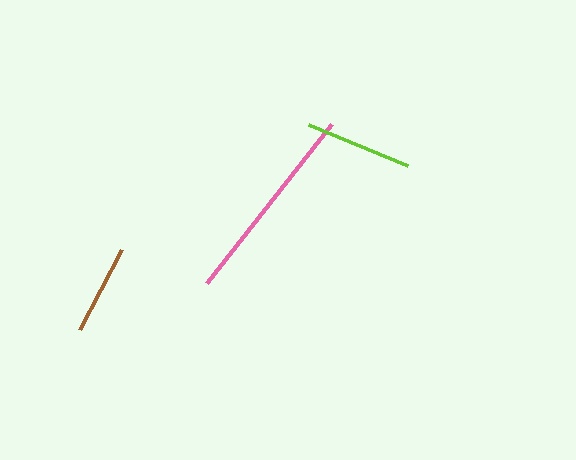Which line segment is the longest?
The pink line is the longest at approximately 202 pixels.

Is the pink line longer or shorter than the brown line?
The pink line is longer than the brown line.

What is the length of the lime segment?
The lime segment is approximately 107 pixels long.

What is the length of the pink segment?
The pink segment is approximately 202 pixels long.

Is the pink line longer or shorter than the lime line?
The pink line is longer than the lime line.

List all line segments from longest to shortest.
From longest to shortest: pink, lime, brown.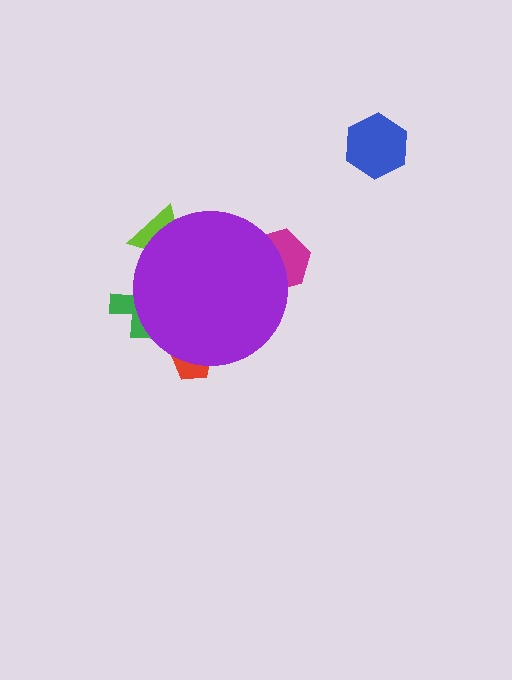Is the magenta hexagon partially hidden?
Yes, the magenta hexagon is partially hidden behind the purple circle.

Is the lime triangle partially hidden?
Yes, the lime triangle is partially hidden behind the purple circle.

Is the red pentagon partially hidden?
Yes, the red pentagon is partially hidden behind the purple circle.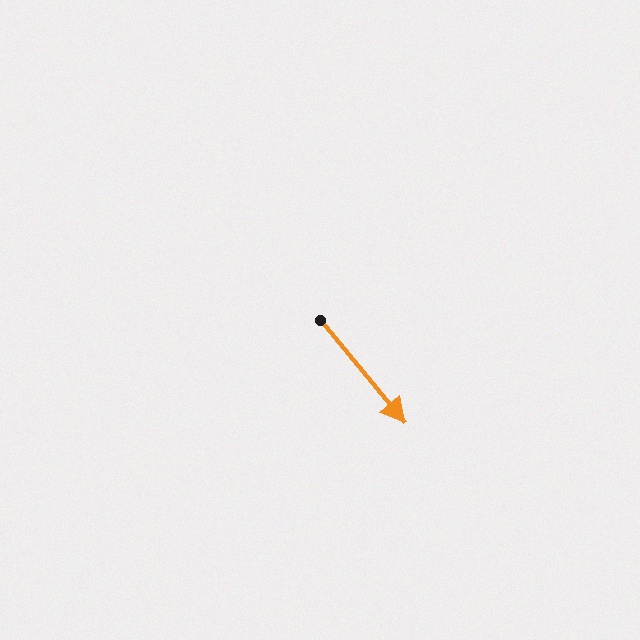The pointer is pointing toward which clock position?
Roughly 5 o'clock.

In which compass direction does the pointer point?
Southeast.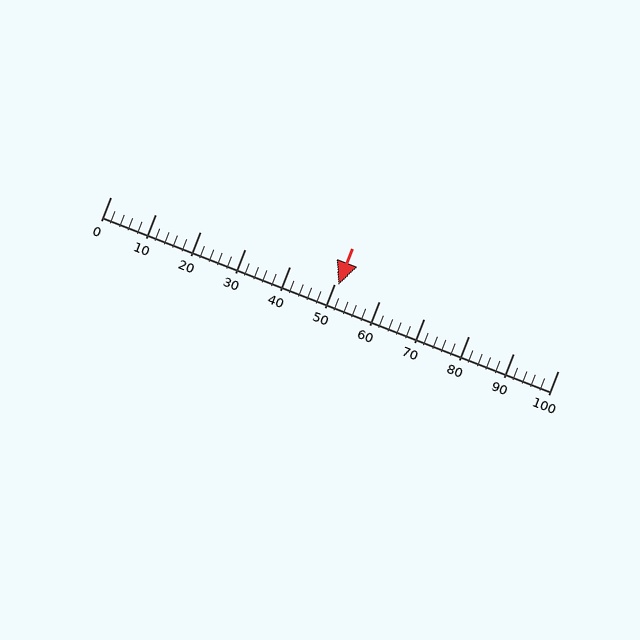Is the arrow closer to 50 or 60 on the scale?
The arrow is closer to 50.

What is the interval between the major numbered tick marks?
The major tick marks are spaced 10 units apart.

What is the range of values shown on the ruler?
The ruler shows values from 0 to 100.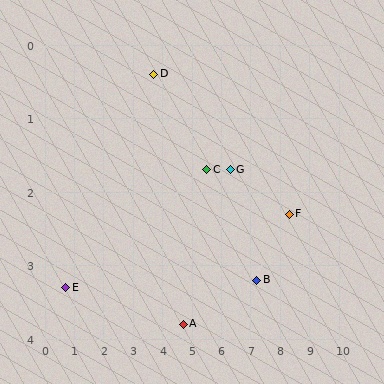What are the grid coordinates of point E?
Point E is at approximately (0.7, 3.3).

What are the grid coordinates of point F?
Point F is at approximately (8.3, 2.3).